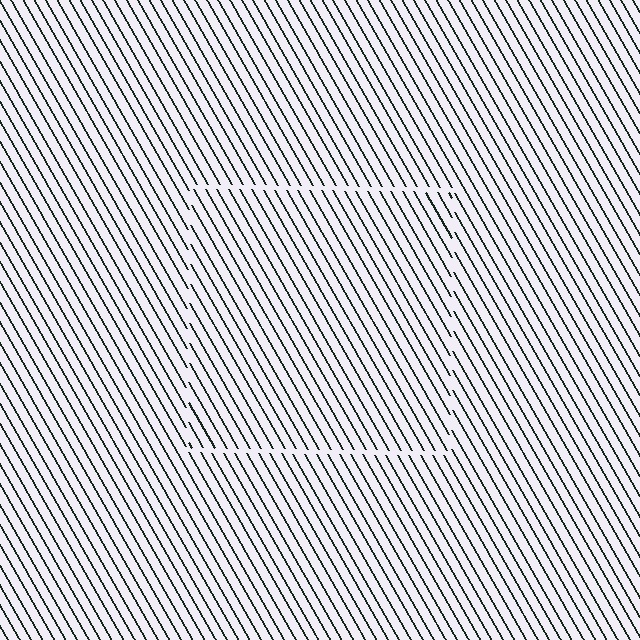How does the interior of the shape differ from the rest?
The interior of the shape contains the same grating, shifted by half a period — the contour is defined by the phase discontinuity where line-ends from the inner and outer gratings abut.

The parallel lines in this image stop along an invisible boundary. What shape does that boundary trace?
An illusory square. The interior of the shape contains the same grating, shifted by half a period — the contour is defined by the phase discontinuity where line-ends from the inner and outer gratings abut.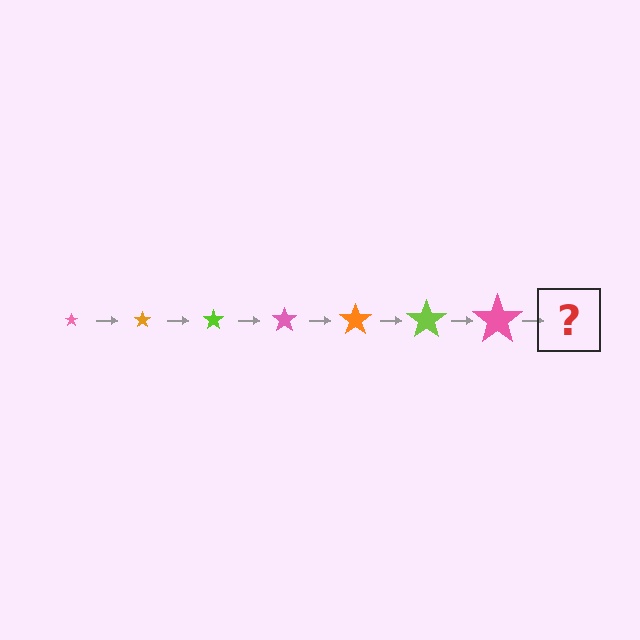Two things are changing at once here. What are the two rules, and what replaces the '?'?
The two rules are that the star grows larger each step and the color cycles through pink, orange, and lime. The '?' should be an orange star, larger than the previous one.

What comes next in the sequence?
The next element should be an orange star, larger than the previous one.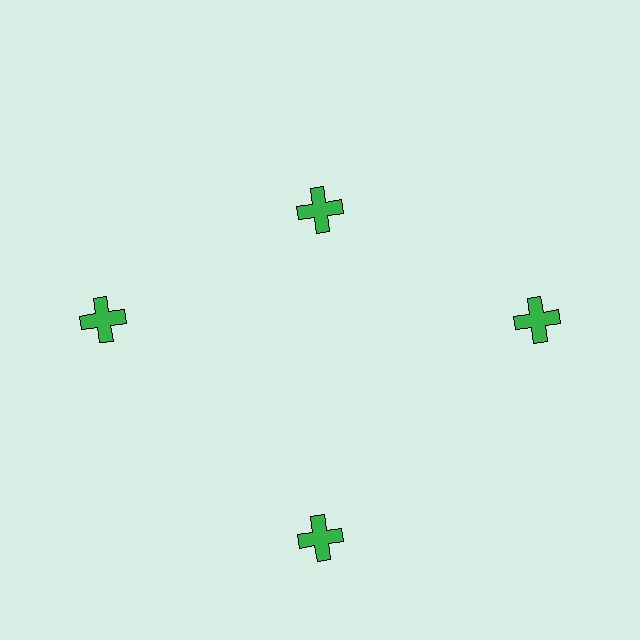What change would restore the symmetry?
The symmetry would be restored by moving it outward, back onto the ring so that all 4 crosses sit at equal angles and equal distance from the center.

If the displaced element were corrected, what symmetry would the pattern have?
It would have 4-fold rotational symmetry — the pattern would map onto itself every 90 degrees.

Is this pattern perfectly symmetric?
No. The 4 green crosses are arranged in a ring, but one element near the 12 o'clock position is pulled inward toward the center, breaking the 4-fold rotational symmetry.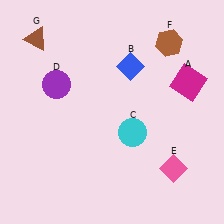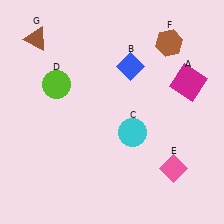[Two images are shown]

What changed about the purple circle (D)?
In Image 1, D is purple. In Image 2, it changed to lime.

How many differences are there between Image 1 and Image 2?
There is 1 difference between the two images.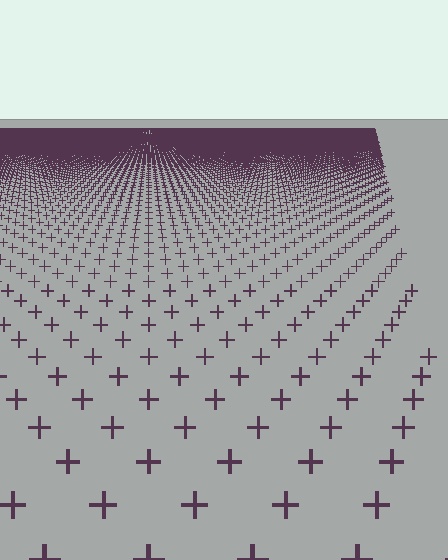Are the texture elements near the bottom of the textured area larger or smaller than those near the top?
Larger. Near the bottom, elements are closer to the viewer and appear at a bigger on-screen size.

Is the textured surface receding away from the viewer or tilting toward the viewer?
The surface is receding away from the viewer. Texture elements get smaller and denser toward the top.